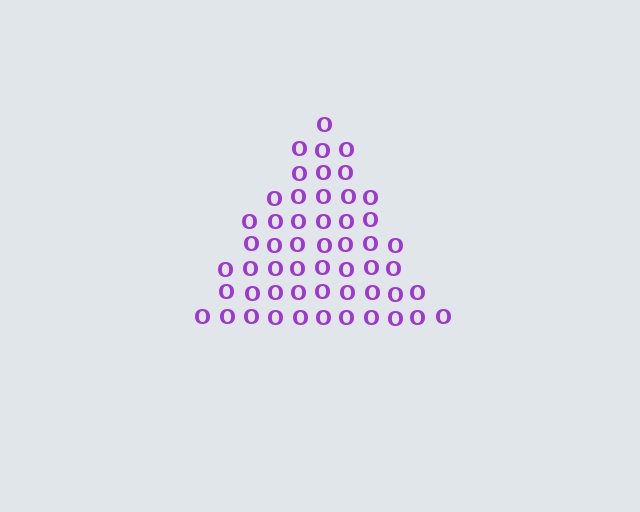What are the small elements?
The small elements are letter O's.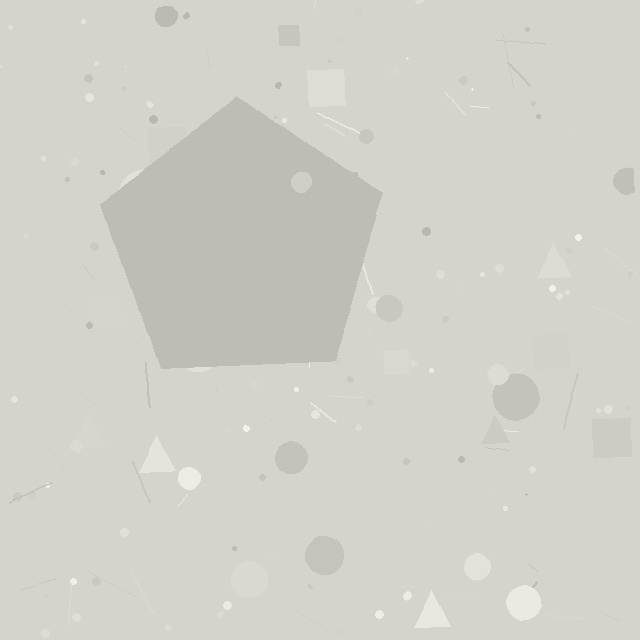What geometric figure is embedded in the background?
A pentagon is embedded in the background.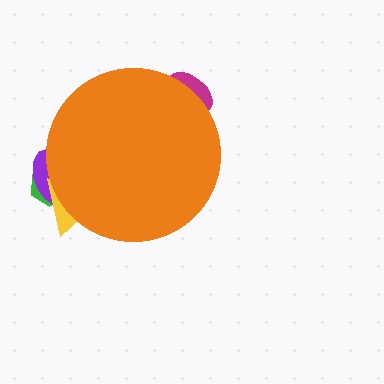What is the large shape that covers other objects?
An orange circle.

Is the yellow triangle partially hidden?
Yes, the yellow triangle is partially hidden behind the orange circle.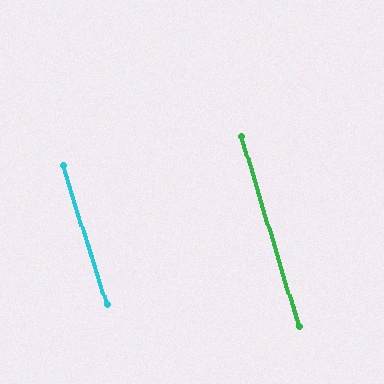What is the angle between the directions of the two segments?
Approximately 0 degrees.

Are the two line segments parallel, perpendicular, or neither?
Parallel — their directions differ by only 0.4°.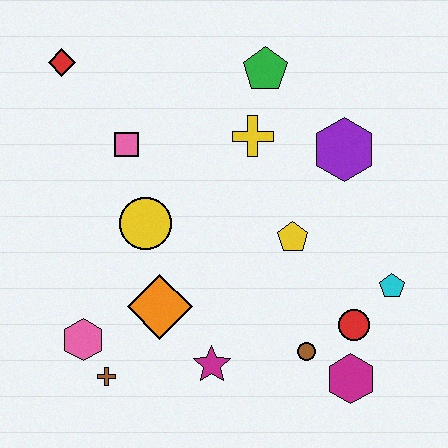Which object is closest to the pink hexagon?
The brown cross is closest to the pink hexagon.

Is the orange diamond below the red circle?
No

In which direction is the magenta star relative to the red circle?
The magenta star is to the left of the red circle.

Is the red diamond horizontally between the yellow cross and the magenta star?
No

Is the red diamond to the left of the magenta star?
Yes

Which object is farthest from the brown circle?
The red diamond is farthest from the brown circle.